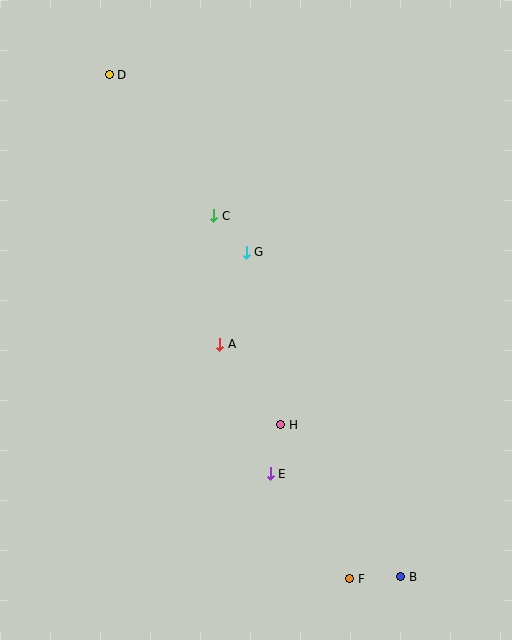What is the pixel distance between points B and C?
The distance between B and C is 407 pixels.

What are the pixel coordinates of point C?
Point C is at (214, 216).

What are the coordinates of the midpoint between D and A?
The midpoint between D and A is at (165, 209).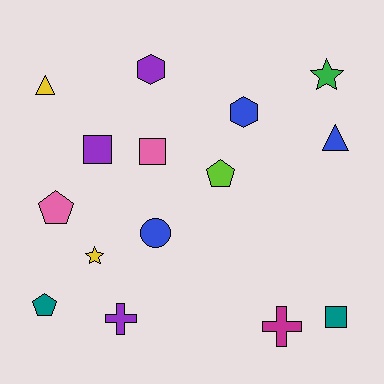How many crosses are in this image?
There are 2 crosses.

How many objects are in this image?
There are 15 objects.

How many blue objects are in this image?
There are 3 blue objects.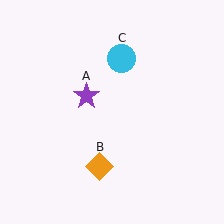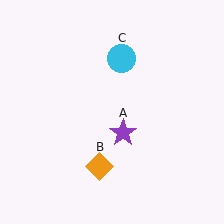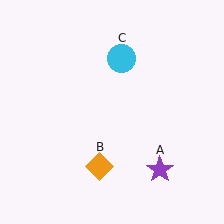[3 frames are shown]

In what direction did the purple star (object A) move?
The purple star (object A) moved down and to the right.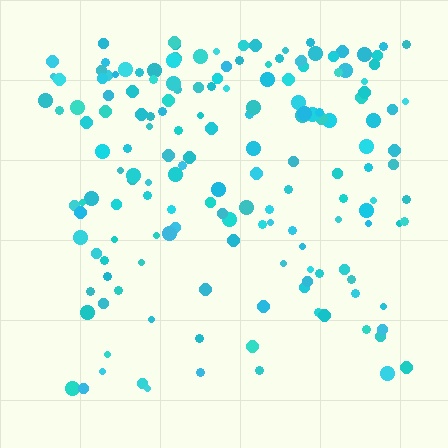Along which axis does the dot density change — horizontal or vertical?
Vertical.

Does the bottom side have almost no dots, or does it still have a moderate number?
Still a moderate number, just noticeably fewer than the top.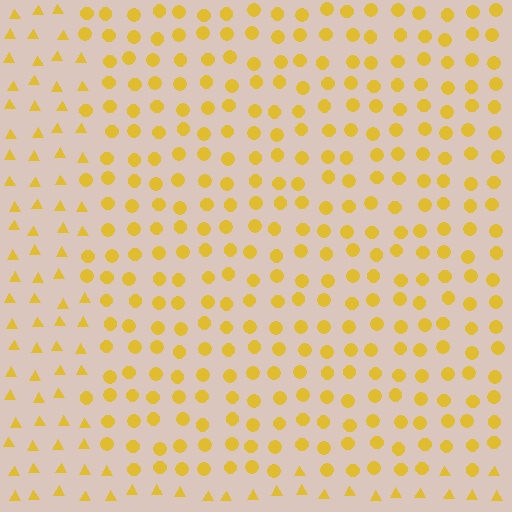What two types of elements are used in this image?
The image uses circles inside the rectangle region and triangles outside it.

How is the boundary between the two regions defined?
The boundary is defined by a change in element shape: circles inside vs. triangles outside. All elements share the same color and spacing.